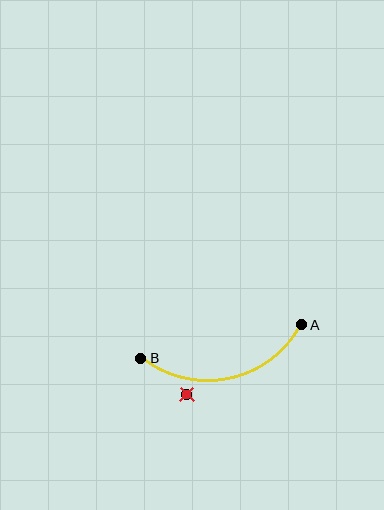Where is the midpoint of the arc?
The arc midpoint is the point on the curve farthest from the straight line joining A and B. It sits below that line.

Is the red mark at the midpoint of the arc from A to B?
No — the red mark does not lie on the arc at all. It sits slightly outside the curve.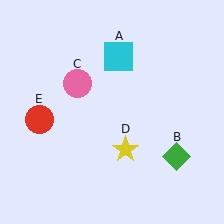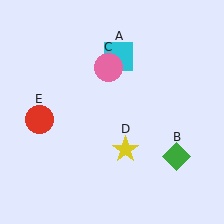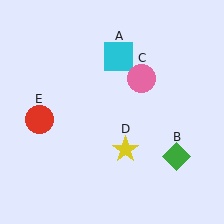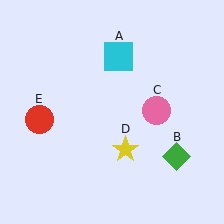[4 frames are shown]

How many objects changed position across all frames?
1 object changed position: pink circle (object C).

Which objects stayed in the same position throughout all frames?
Cyan square (object A) and green diamond (object B) and yellow star (object D) and red circle (object E) remained stationary.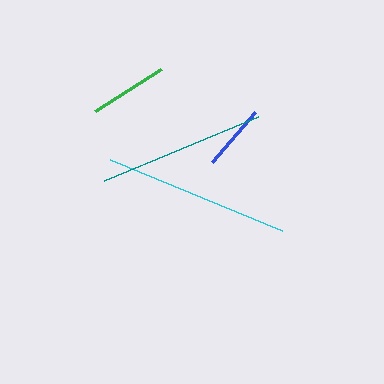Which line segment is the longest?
The cyan line is the longest at approximately 187 pixels.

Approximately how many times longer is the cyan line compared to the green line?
The cyan line is approximately 2.4 times the length of the green line.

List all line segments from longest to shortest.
From longest to shortest: cyan, teal, green, blue.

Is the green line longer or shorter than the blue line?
The green line is longer than the blue line.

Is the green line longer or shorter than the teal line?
The teal line is longer than the green line.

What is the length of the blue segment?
The blue segment is approximately 67 pixels long.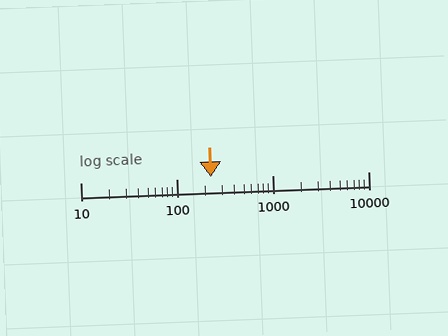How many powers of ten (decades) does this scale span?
The scale spans 3 decades, from 10 to 10000.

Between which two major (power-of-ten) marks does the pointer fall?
The pointer is between 100 and 1000.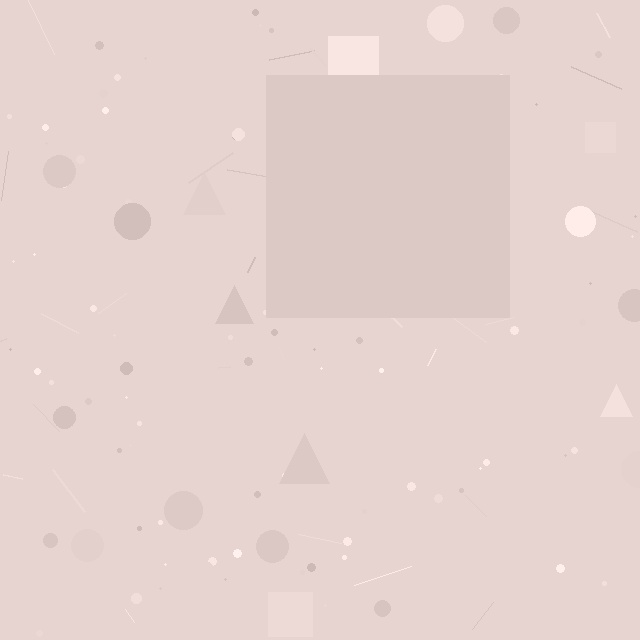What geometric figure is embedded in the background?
A square is embedded in the background.